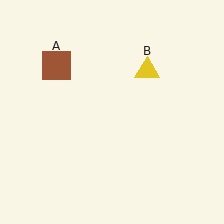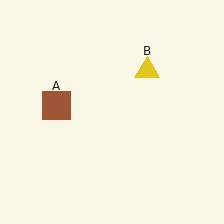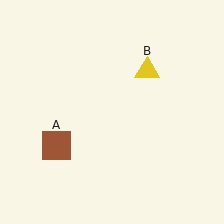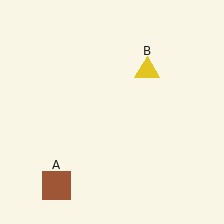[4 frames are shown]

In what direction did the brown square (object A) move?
The brown square (object A) moved down.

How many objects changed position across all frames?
1 object changed position: brown square (object A).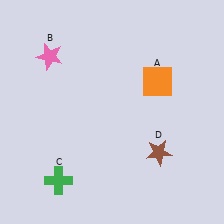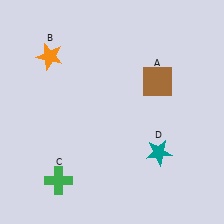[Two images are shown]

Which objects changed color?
A changed from orange to brown. B changed from pink to orange. D changed from brown to teal.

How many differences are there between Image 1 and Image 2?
There are 3 differences between the two images.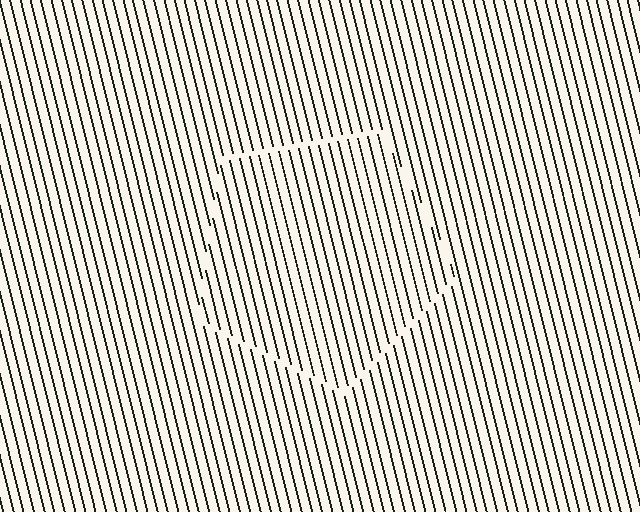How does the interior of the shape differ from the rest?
The interior of the shape contains the same grating, shifted by half a period — the contour is defined by the phase discontinuity where line-ends from the inner and outer gratings abut.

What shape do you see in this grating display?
An illusory pentagon. The interior of the shape contains the same grating, shifted by half a period — the contour is defined by the phase discontinuity where line-ends from the inner and outer gratings abut.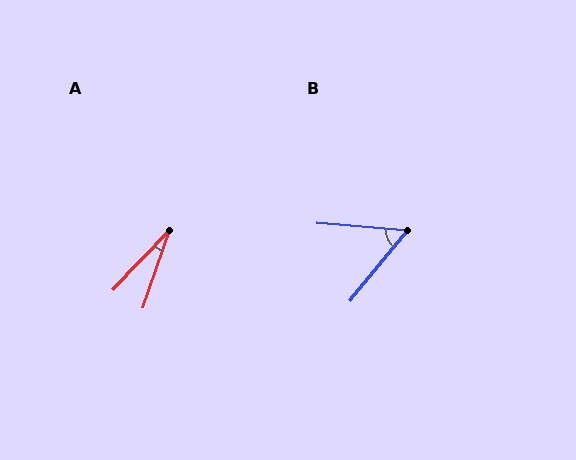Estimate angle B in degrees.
Approximately 55 degrees.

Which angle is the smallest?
A, at approximately 25 degrees.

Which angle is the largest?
B, at approximately 55 degrees.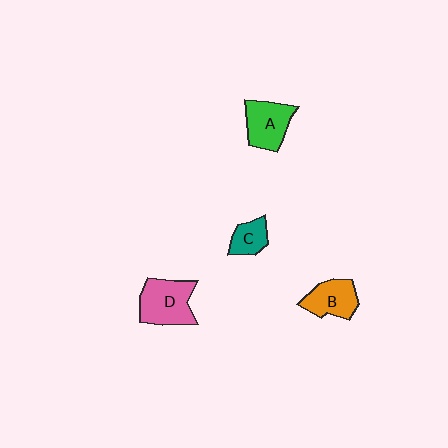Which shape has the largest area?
Shape D (pink).